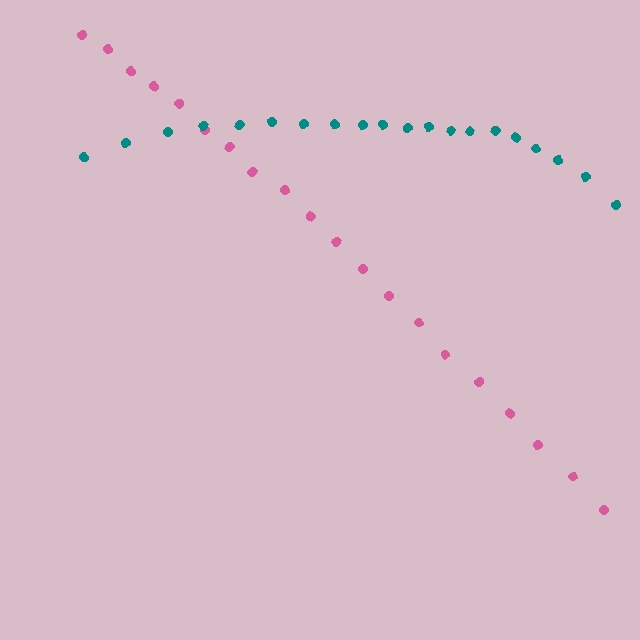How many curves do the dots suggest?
There are 2 distinct paths.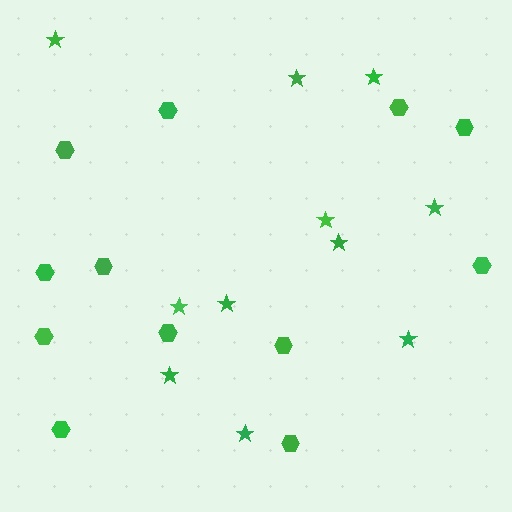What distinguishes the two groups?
There are 2 groups: one group of stars (11) and one group of hexagons (12).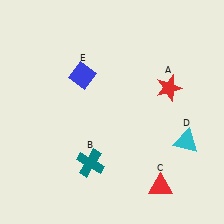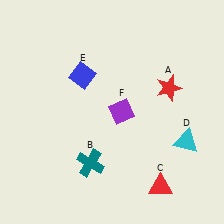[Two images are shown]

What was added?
A purple diamond (F) was added in Image 2.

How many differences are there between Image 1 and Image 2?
There is 1 difference between the two images.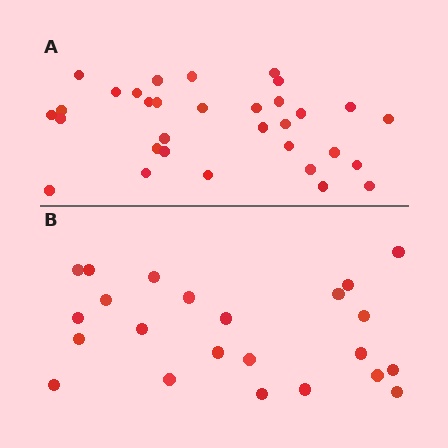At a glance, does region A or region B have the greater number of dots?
Region A (the top region) has more dots.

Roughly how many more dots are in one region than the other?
Region A has roughly 8 or so more dots than region B.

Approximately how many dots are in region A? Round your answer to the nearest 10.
About 30 dots. (The exact count is 32, which rounds to 30.)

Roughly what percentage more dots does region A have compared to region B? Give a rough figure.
About 40% more.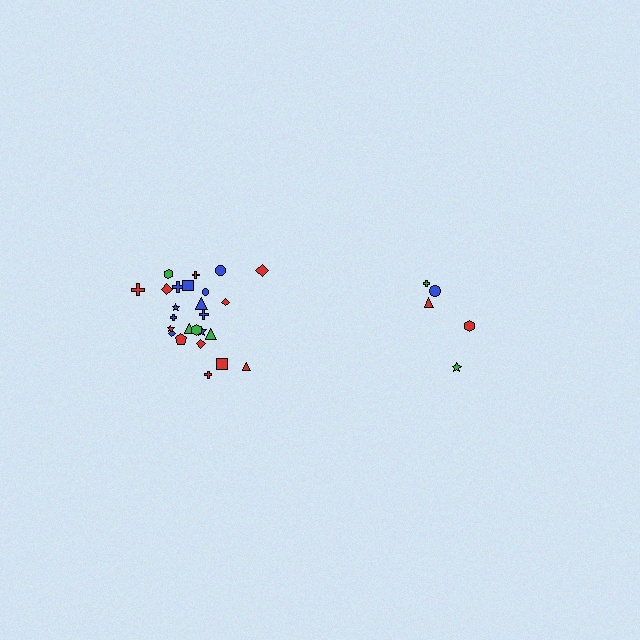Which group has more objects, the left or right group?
The left group.